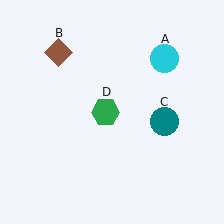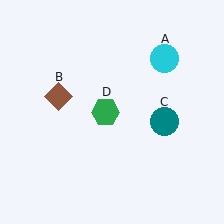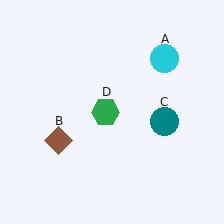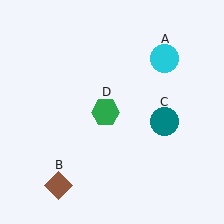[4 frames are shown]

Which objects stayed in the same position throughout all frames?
Cyan circle (object A) and teal circle (object C) and green hexagon (object D) remained stationary.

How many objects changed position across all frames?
1 object changed position: brown diamond (object B).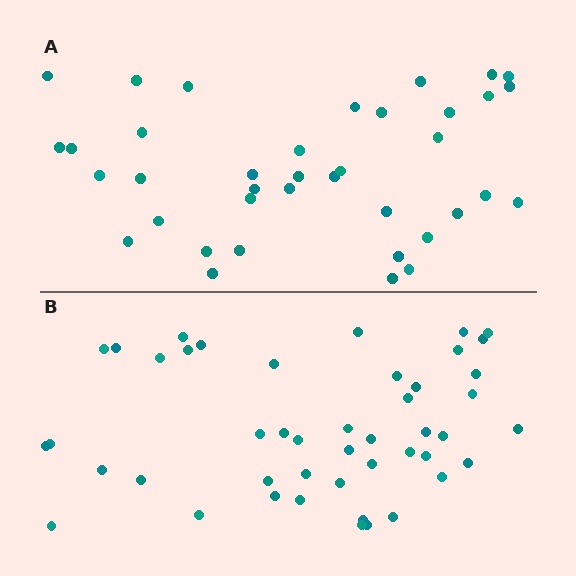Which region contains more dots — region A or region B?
Region B (the bottom region) has more dots.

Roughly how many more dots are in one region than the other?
Region B has roughly 8 or so more dots than region A.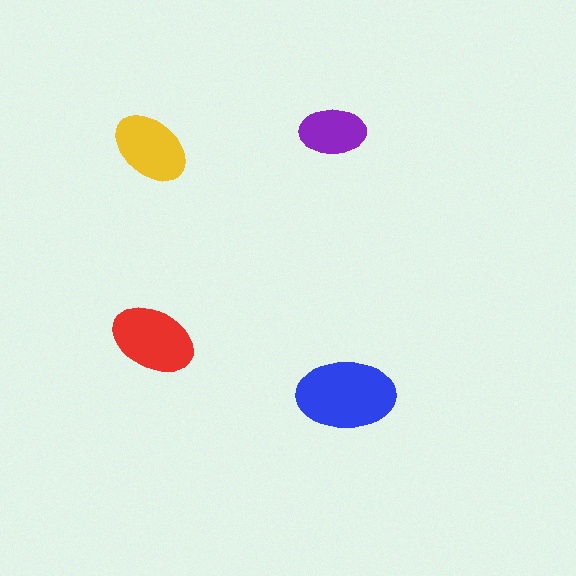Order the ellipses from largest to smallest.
the blue one, the red one, the yellow one, the purple one.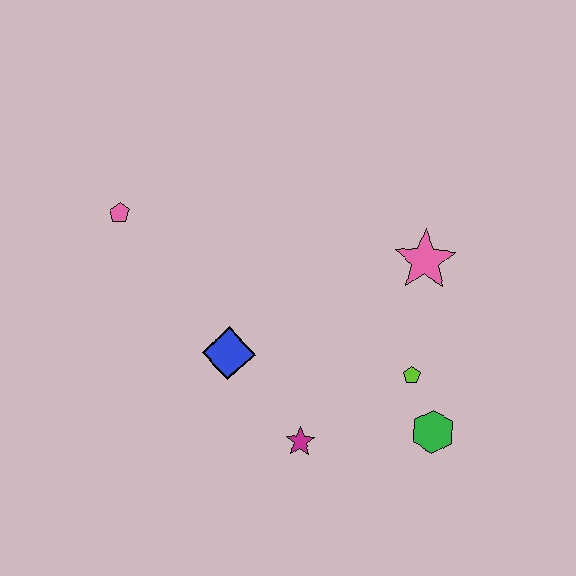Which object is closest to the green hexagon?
The lime pentagon is closest to the green hexagon.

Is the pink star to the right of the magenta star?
Yes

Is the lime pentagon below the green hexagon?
No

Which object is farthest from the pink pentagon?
The green hexagon is farthest from the pink pentagon.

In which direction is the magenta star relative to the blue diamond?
The magenta star is below the blue diamond.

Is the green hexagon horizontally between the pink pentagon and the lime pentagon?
No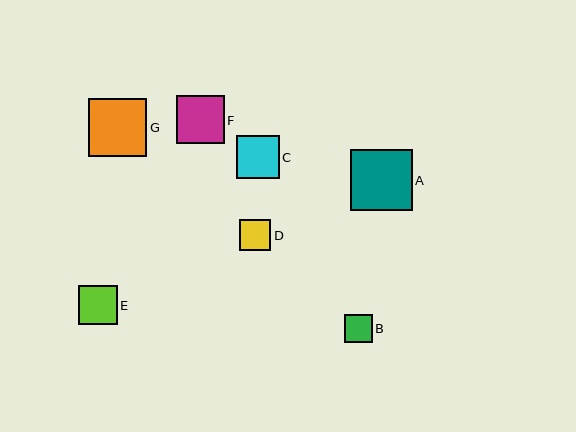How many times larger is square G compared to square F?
Square G is approximately 1.2 times the size of square F.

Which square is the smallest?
Square B is the smallest with a size of approximately 27 pixels.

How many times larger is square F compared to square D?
Square F is approximately 1.5 times the size of square D.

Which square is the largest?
Square A is the largest with a size of approximately 62 pixels.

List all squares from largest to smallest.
From largest to smallest: A, G, F, C, E, D, B.